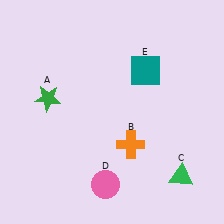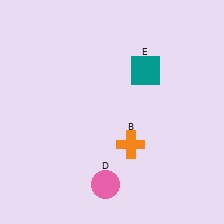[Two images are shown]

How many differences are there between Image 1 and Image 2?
There are 2 differences between the two images.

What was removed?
The green star (A), the green triangle (C) were removed in Image 2.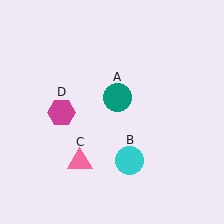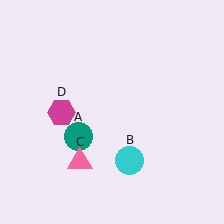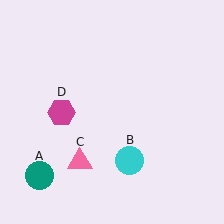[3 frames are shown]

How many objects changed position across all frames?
1 object changed position: teal circle (object A).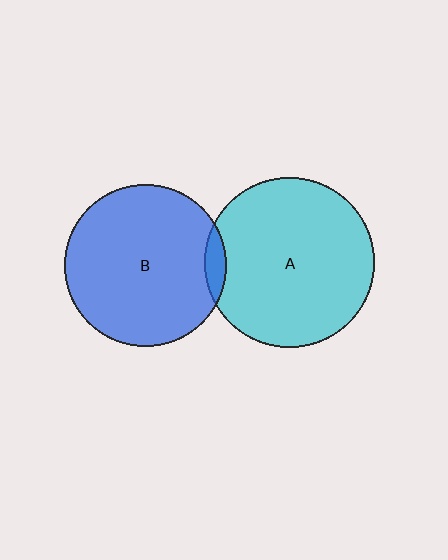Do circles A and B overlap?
Yes.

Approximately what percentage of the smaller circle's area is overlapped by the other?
Approximately 5%.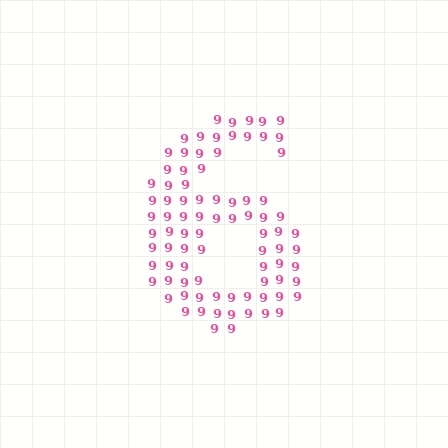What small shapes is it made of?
It is made of small digit 9's.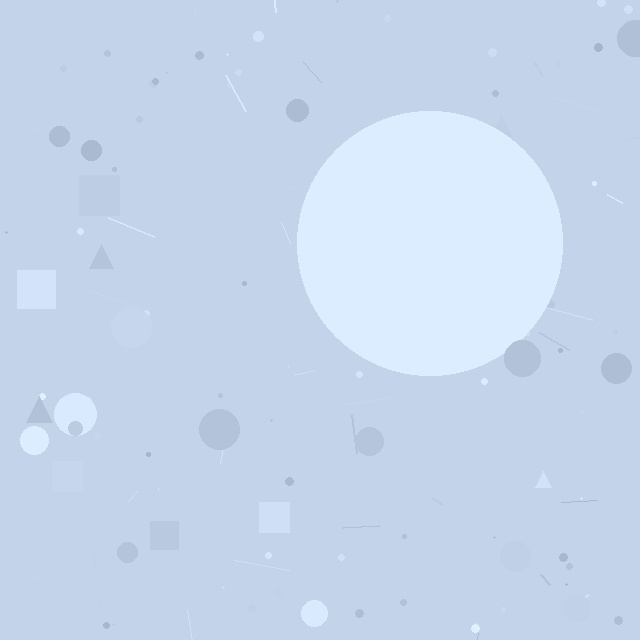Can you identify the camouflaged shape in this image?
The camouflaged shape is a circle.